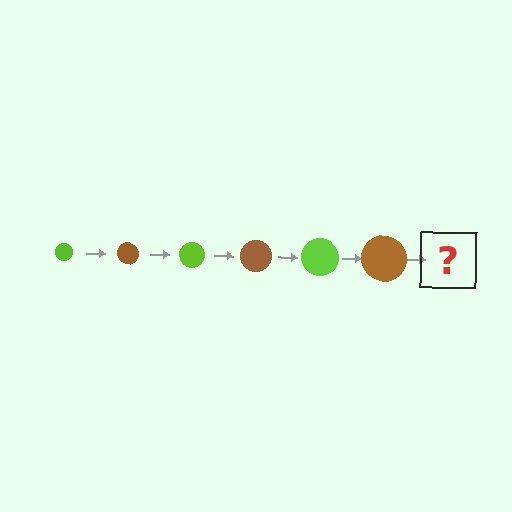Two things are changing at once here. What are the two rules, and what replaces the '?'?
The two rules are that the circle grows larger each step and the color cycles through lime and brown. The '?' should be a lime circle, larger than the previous one.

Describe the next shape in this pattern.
It should be a lime circle, larger than the previous one.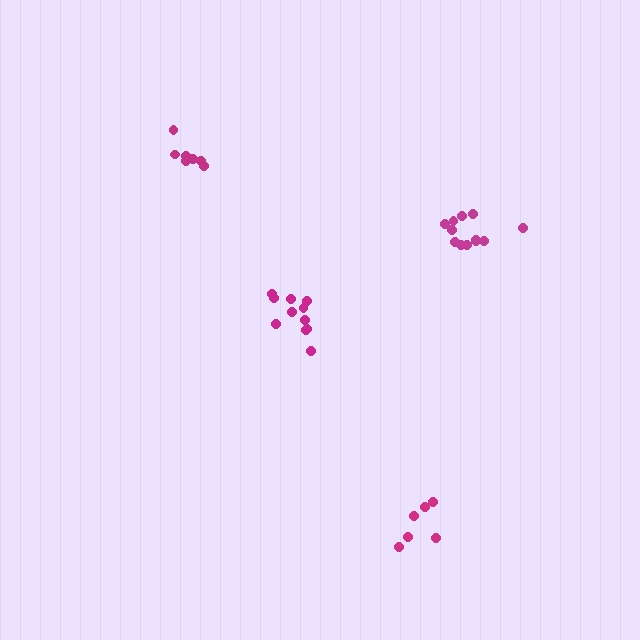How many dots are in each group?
Group 1: 12 dots, Group 2: 6 dots, Group 3: 7 dots, Group 4: 11 dots (36 total).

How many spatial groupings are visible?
There are 4 spatial groupings.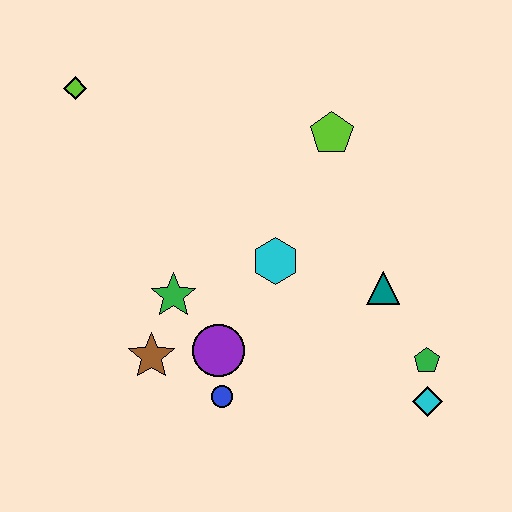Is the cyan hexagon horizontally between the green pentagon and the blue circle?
Yes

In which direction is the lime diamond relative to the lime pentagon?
The lime diamond is to the left of the lime pentagon.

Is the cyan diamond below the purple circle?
Yes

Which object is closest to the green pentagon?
The cyan diamond is closest to the green pentagon.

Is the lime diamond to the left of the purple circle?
Yes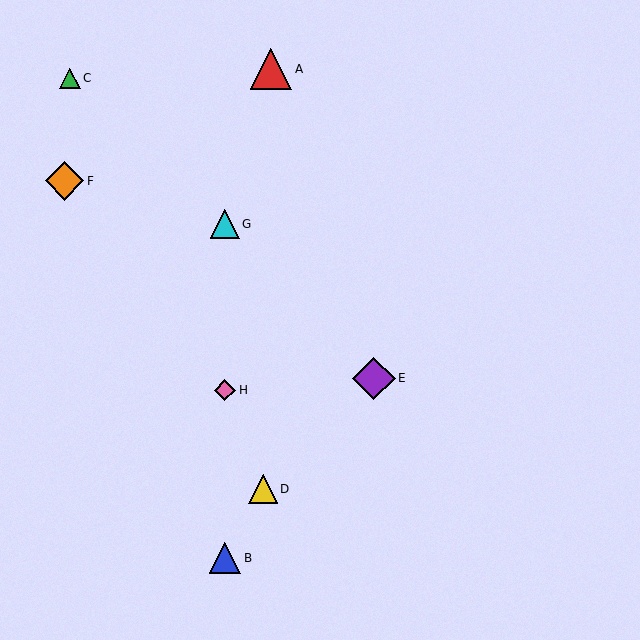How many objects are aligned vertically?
3 objects (B, G, H) are aligned vertically.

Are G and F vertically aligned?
No, G is at x≈225 and F is at x≈65.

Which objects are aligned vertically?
Objects B, G, H are aligned vertically.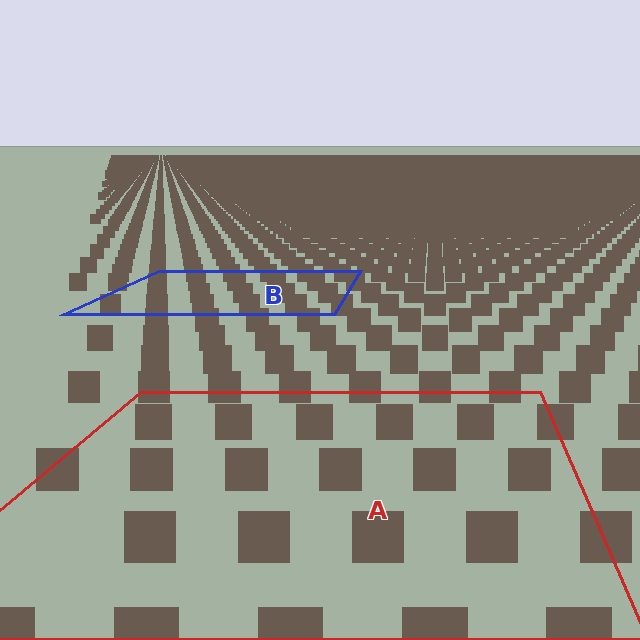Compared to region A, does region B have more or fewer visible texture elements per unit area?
Region B has more texture elements per unit area — they are packed more densely because it is farther away.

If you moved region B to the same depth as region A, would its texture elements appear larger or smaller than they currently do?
They would appear larger. At a closer depth, the same texture elements are projected at a bigger on-screen size.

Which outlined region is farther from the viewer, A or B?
Region B is farther from the viewer — the texture elements inside it appear smaller and more densely packed.